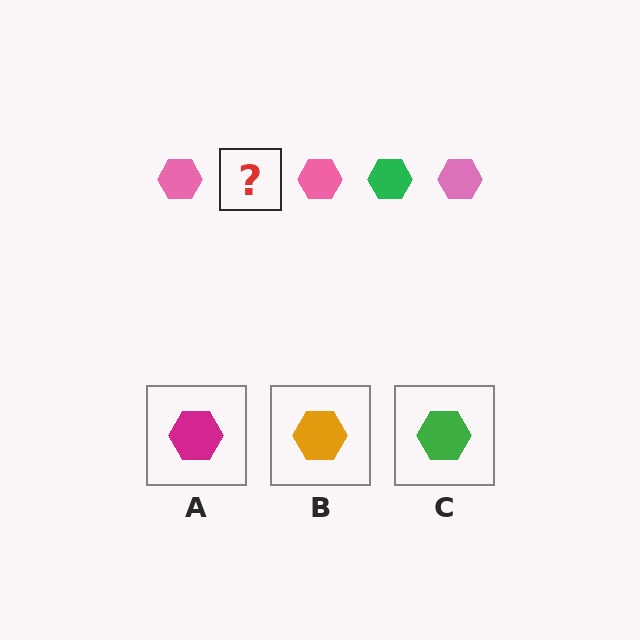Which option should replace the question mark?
Option C.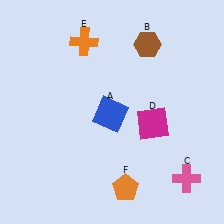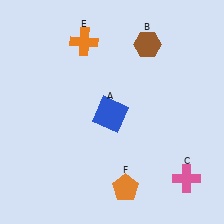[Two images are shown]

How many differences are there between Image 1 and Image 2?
There is 1 difference between the two images.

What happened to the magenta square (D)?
The magenta square (D) was removed in Image 2. It was in the bottom-right area of Image 1.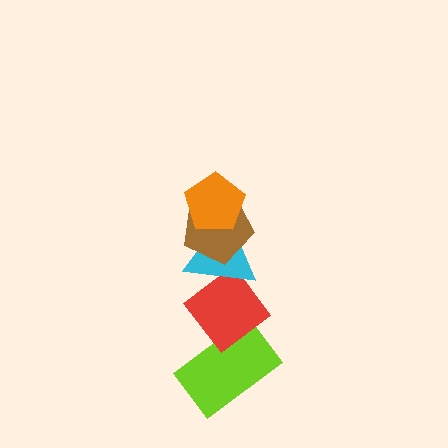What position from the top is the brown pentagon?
The brown pentagon is 2nd from the top.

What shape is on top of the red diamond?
The cyan triangle is on top of the red diamond.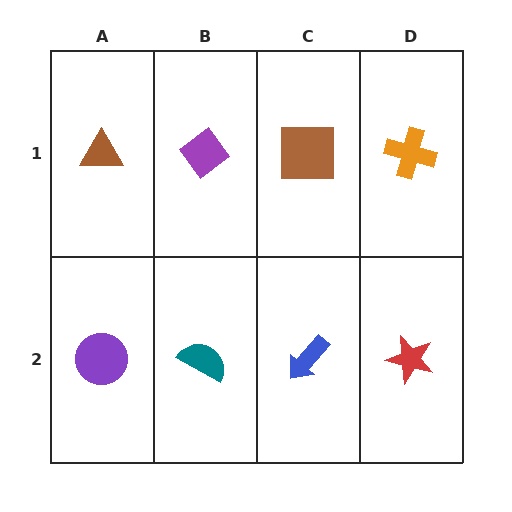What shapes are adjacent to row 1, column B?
A teal semicircle (row 2, column B), a brown triangle (row 1, column A), a brown square (row 1, column C).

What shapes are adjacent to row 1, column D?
A red star (row 2, column D), a brown square (row 1, column C).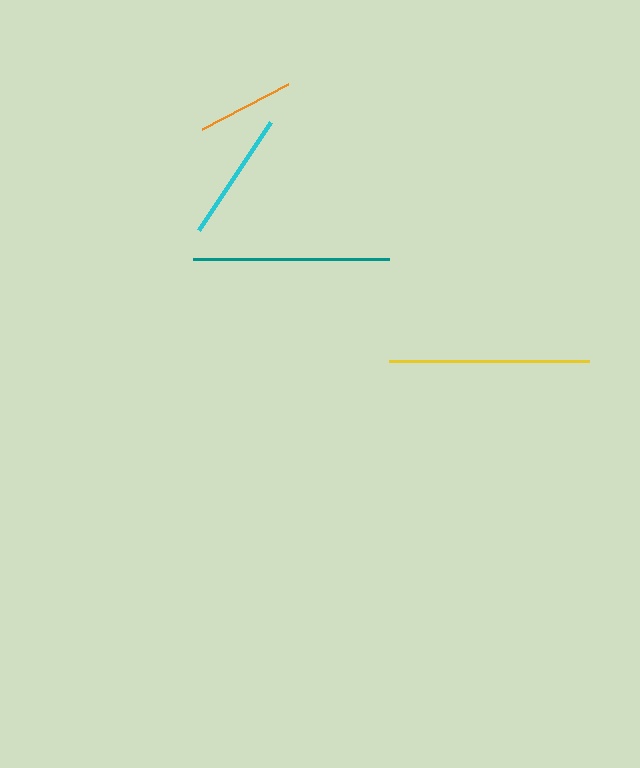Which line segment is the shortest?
The orange line is the shortest at approximately 97 pixels.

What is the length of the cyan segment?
The cyan segment is approximately 129 pixels long.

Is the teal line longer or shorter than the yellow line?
The yellow line is longer than the teal line.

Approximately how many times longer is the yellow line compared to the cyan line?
The yellow line is approximately 1.6 times the length of the cyan line.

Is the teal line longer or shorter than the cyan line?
The teal line is longer than the cyan line.